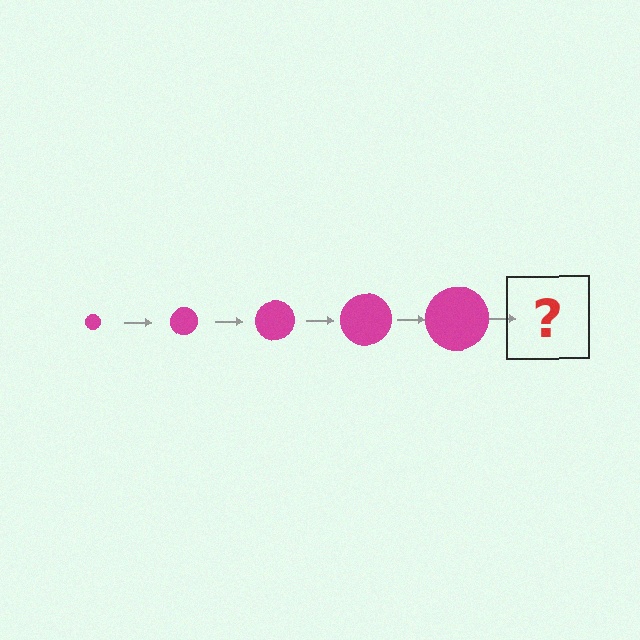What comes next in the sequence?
The next element should be a magenta circle, larger than the previous one.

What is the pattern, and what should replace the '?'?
The pattern is that the circle gets progressively larger each step. The '?' should be a magenta circle, larger than the previous one.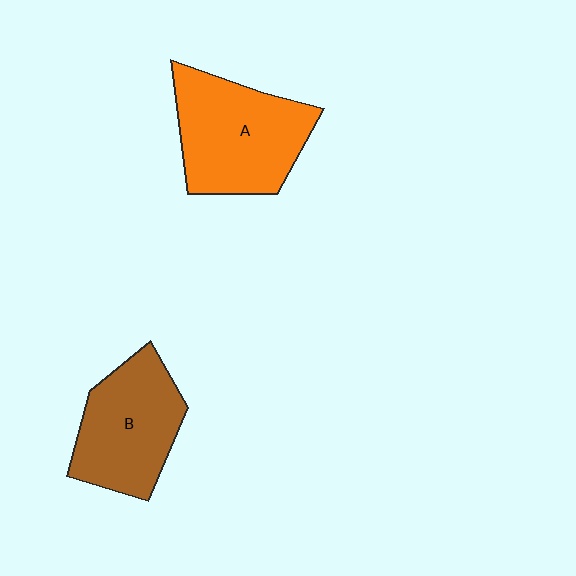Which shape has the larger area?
Shape A (orange).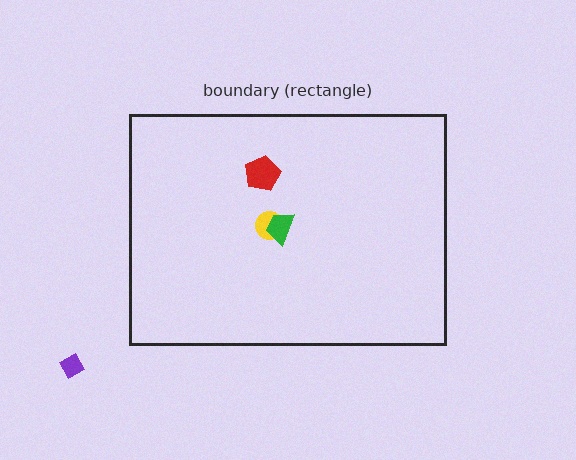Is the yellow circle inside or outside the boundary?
Inside.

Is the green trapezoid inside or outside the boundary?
Inside.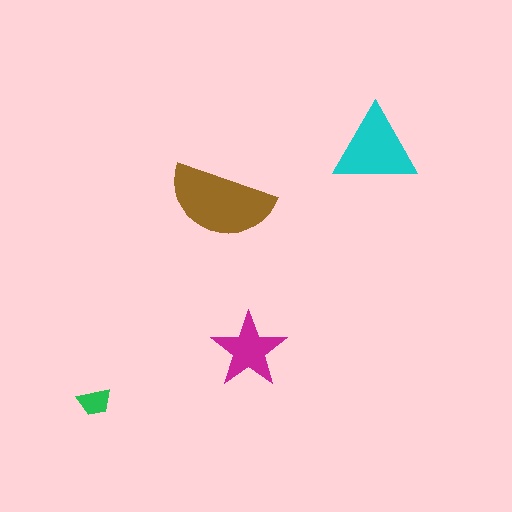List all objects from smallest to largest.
The green trapezoid, the magenta star, the cyan triangle, the brown semicircle.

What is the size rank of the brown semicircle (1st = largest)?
1st.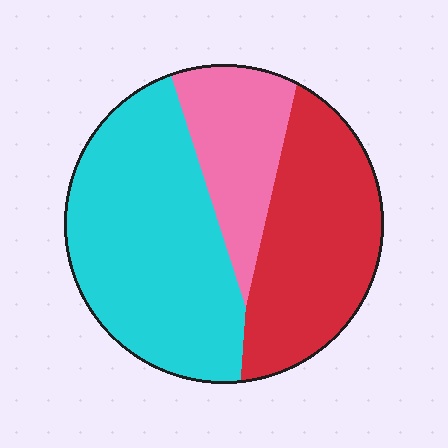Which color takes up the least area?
Pink, at roughly 20%.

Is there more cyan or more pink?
Cyan.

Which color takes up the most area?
Cyan, at roughly 45%.